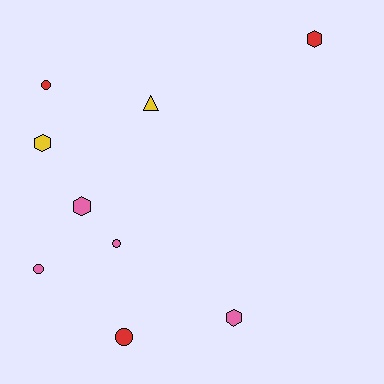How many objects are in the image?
There are 9 objects.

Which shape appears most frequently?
Circle, with 4 objects.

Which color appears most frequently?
Pink, with 4 objects.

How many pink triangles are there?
There are no pink triangles.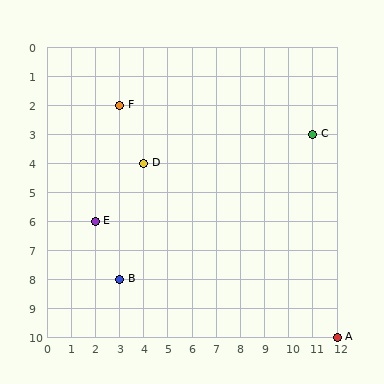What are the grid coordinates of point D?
Point D is at grid coordinates (4, 4).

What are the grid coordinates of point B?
Point B is at grid coordinates (3, 8).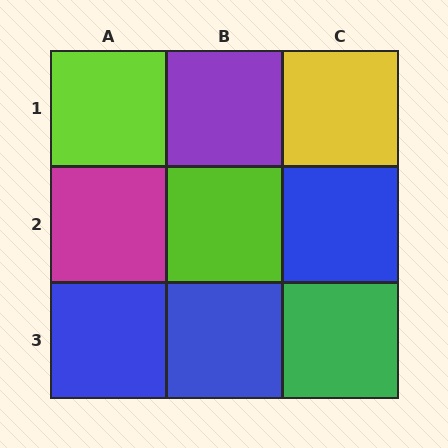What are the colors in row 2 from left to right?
Magenta, lime, blue.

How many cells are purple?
1 cell is purple.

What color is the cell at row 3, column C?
Green.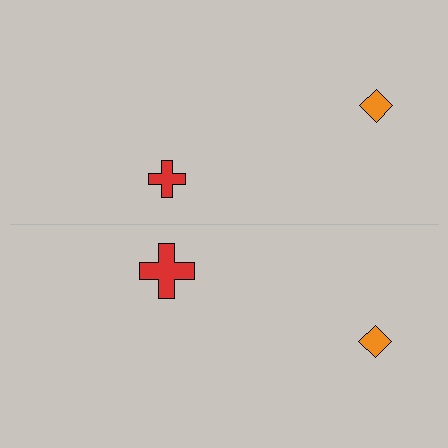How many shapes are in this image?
There are 4 shapes in this image.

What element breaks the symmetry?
The red cross on the bottom side has a different size than its mirror counterpart.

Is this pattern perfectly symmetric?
No, the pattern is not perfectly symmetric. The red cross on the bottom side has a different size than its mirror counterpart.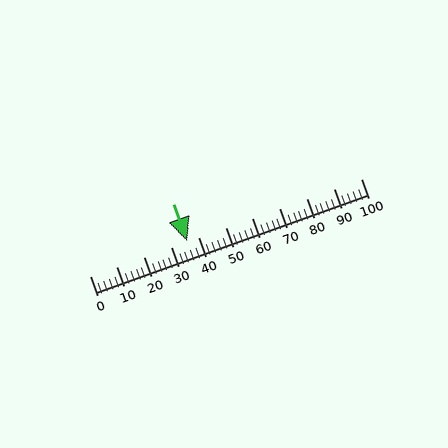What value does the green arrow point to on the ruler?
The green arrow points to approximately 36.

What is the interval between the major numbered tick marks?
The major tick marks are spaced 10 units apart.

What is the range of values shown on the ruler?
The ruler shows values from 0 to 100.